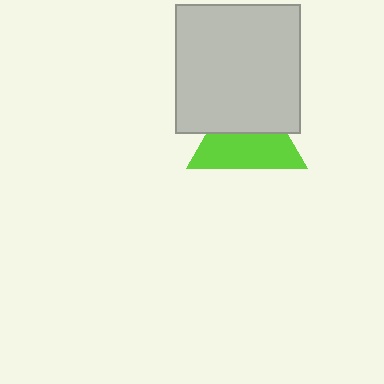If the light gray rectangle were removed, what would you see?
You would see the complete lime triangle.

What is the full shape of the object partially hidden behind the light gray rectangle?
The partially hidden object is a lime triangle.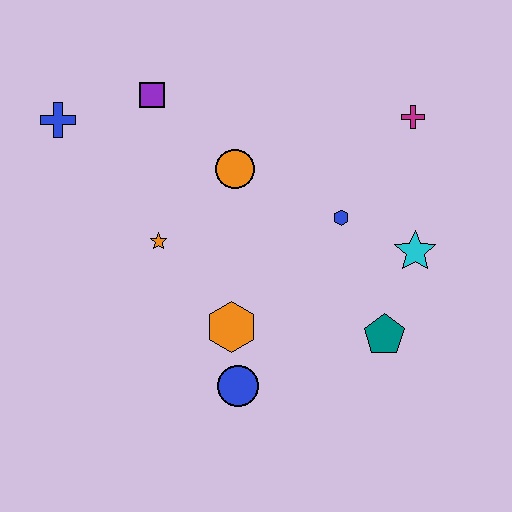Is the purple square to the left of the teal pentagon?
Yes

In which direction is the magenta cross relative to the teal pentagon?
The magenta cross is above the teal pentagon.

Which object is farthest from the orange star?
The magenta cross is farthest from the orange star.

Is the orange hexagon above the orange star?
No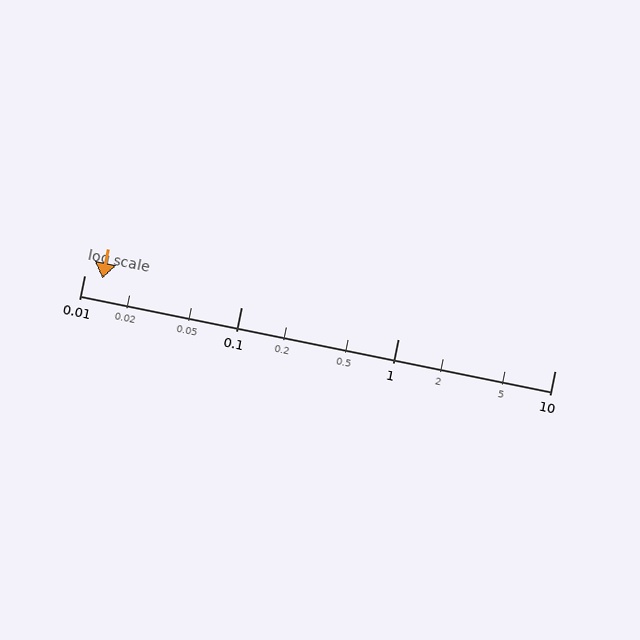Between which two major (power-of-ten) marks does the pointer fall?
The pointer is between 0.01 and 0.1.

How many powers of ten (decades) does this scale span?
The scale spans 3 decades, from 0.01 to 10.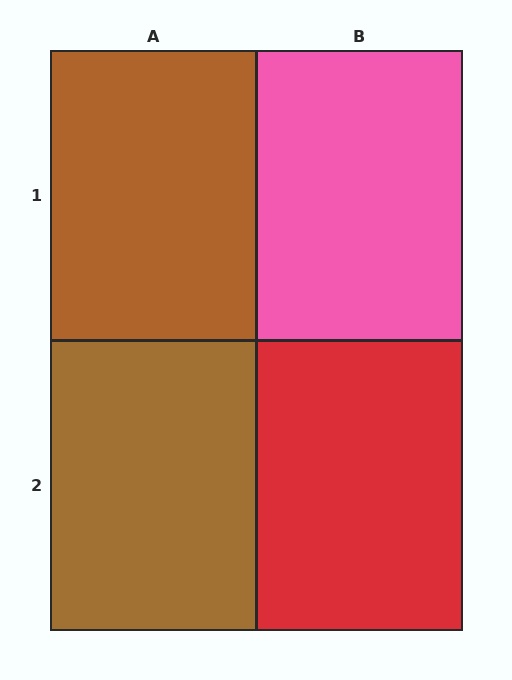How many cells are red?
1 cell is red.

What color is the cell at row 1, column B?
Pink.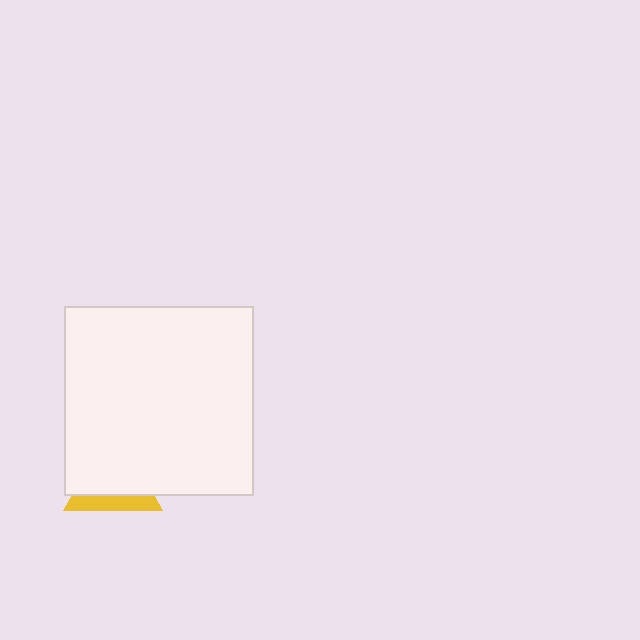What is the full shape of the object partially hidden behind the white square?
The partially hidden object is a yellow triangle.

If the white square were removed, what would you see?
You would see the complete yellow triangle.